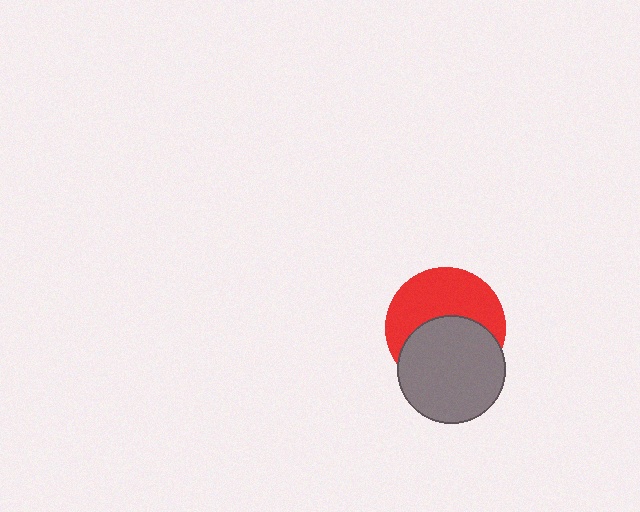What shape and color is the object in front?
The object in front is a gray circle.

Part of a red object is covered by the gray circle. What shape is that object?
It is a circle.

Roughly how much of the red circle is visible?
About half of it is visible (roughly 51%).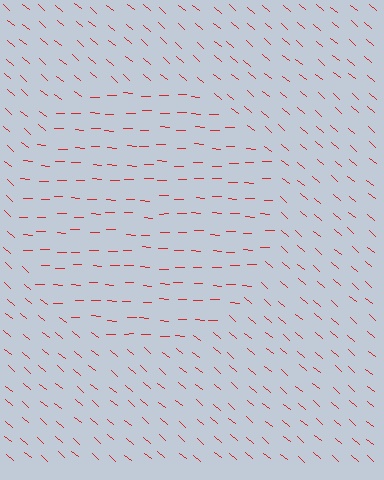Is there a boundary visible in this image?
Yes, there is a texture boundary formed by a change in line orientation.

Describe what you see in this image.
The image is filled with small red line segments. A circle region in the image has lines oriented differently from the surrounding lines, creating a visible texture boundary.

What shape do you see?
I see a circle.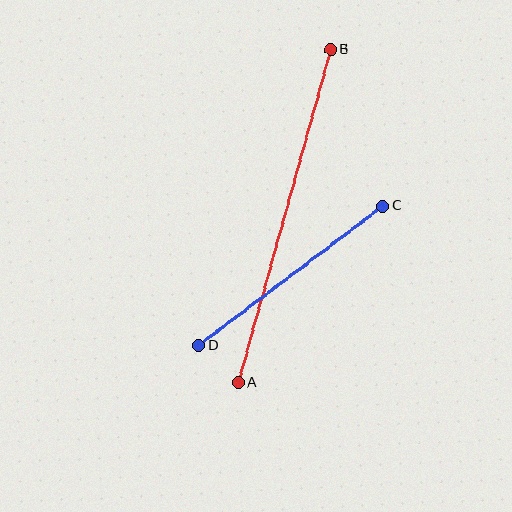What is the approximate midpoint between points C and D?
The midpoint is at approximately (291, 276) pixels.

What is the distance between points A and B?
The distance is approximately 346 pixels.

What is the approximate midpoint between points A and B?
The midpoint is at approximately (284, 216) pixels.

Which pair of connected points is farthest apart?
Points A and B are farthest apart.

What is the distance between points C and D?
The distance is approximately 231 pixels.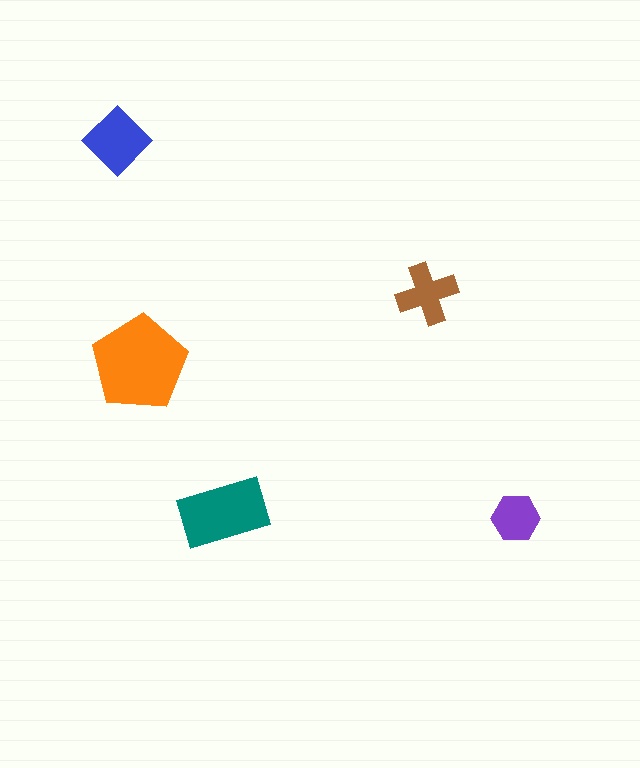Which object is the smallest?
The purple hexagon.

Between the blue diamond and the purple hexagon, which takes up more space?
The blue diamond.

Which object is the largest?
The orange pentagon.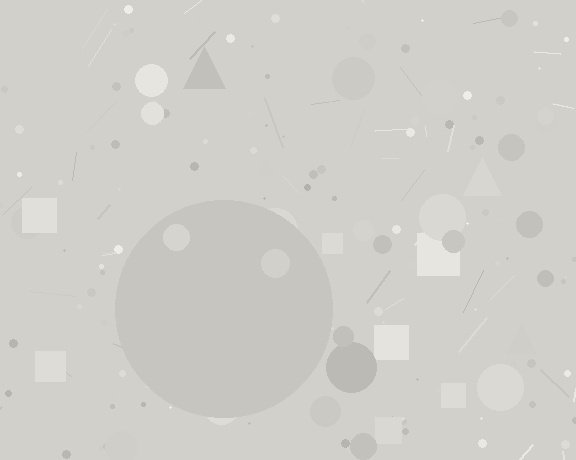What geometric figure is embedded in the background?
A circle is embedded in the background.